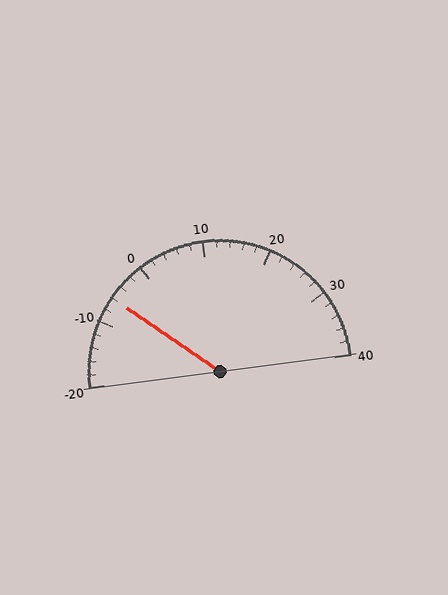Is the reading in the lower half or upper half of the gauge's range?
The reading is in the lower half of the range (-20 to 40).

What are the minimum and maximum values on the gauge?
The gauge ranges from -20 to 40.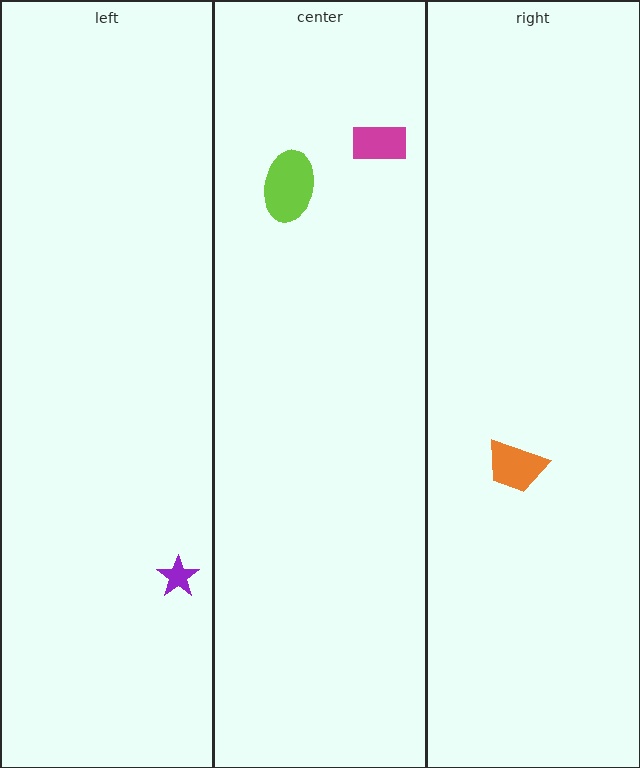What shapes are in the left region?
The purple star.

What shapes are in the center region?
The magenta rectangle, the lime ellipse.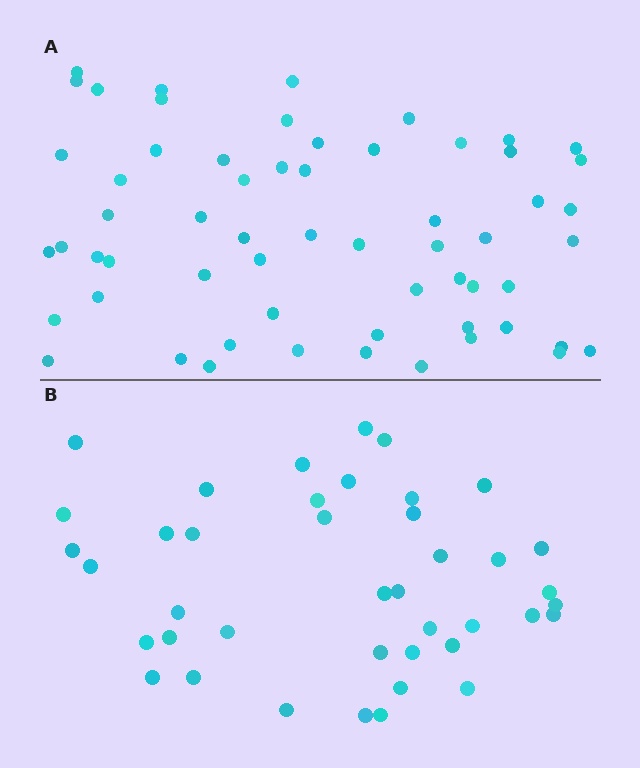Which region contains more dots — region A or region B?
Region A (the top region) has more dots.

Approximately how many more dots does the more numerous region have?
Region A has approximately 20 more dots than region B.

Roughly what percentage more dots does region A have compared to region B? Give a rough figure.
About 45% more.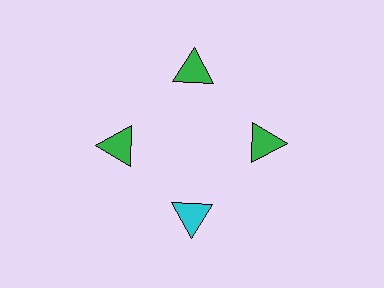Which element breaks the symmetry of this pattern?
The cyan triangle at roughly the 6 o'clock position breaks the symmetry. All other shapes are green triangles.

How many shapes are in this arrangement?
There are 4 shapes arranged in a ring pattern.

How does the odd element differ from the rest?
It has a different color: cyan instead of green.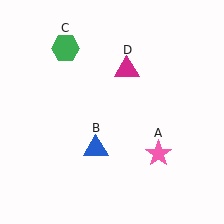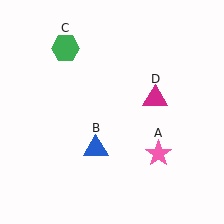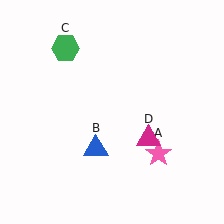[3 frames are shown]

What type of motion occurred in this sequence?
The magenta triangle (object D) rotated clockwise around the center of the scene.